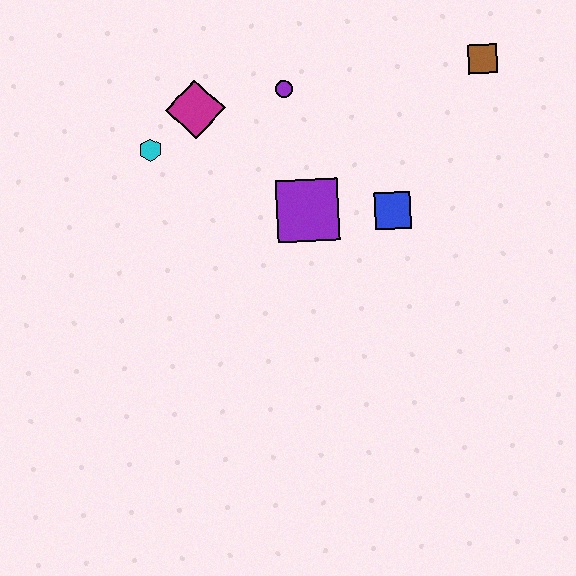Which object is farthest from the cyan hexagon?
The brown square is farthest from the cyan hexagon.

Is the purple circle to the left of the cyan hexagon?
No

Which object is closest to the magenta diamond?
The cyan hexagon is closest to the magenta diamond.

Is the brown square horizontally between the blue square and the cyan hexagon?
No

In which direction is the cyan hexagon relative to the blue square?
The cyan hexagon is to the left of the blue square.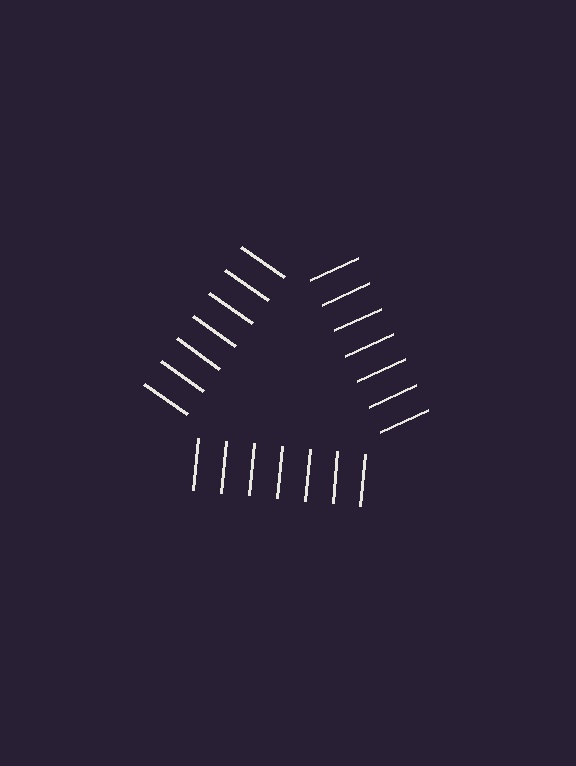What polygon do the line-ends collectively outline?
An illusory triangle — the line segments terminate on its edges but no continuous stroke is drawn.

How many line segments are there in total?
21 — 7 along each of the 3 edges.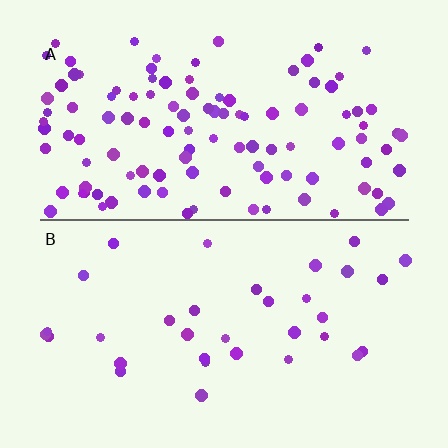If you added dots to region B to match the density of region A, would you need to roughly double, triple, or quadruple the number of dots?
Approximately triple.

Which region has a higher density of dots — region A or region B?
A (the top).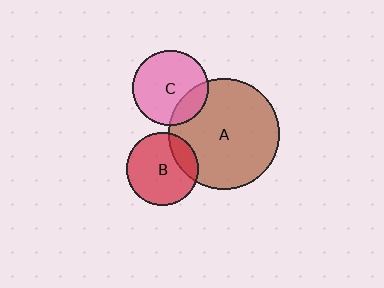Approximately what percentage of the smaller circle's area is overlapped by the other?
Approximately 20%.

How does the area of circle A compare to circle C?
Approximately 2.2 times.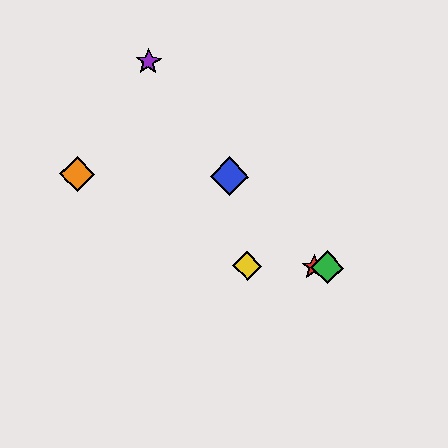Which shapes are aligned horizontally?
The red star, the green diamond, the yellow diamond are aligned horizontally.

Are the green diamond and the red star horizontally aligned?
Yes, both are at y≈267.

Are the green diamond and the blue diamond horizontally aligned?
No, the green diamond is at y≈267 and the blue diamond is at y≈176.